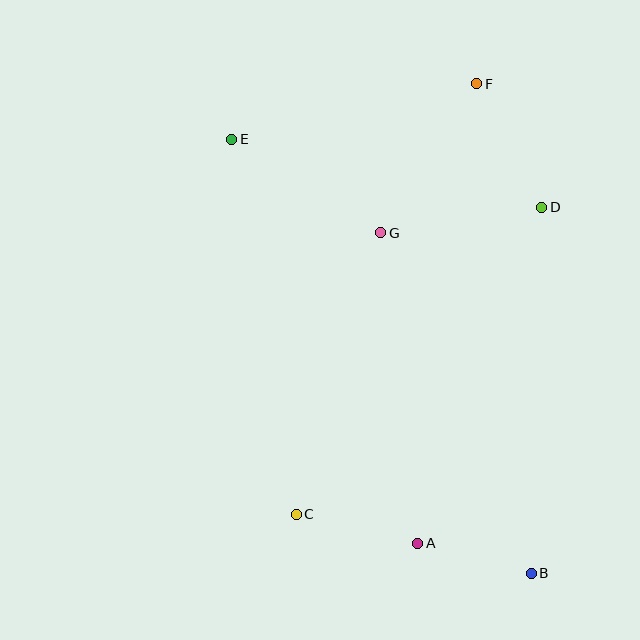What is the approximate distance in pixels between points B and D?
The distance between B and D is approximately 366 pixels.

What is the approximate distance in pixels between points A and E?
The distance between A and E is approximately 445 pixels.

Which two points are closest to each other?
Points A and B are closest to each other.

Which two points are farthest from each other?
Points B and E are farthest from each other.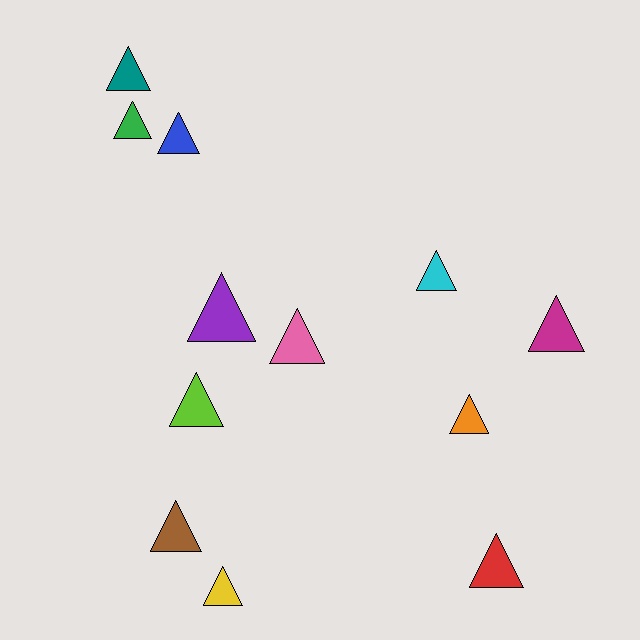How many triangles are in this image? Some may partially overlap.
There are 12 triangles.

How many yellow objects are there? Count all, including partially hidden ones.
There is 1 yellow object.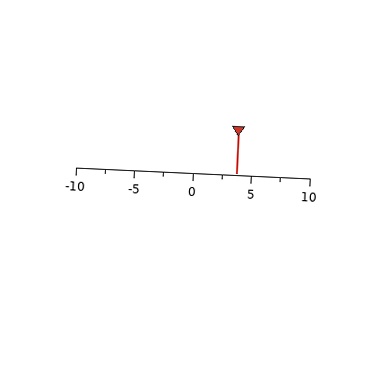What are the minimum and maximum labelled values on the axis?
The axis runs from -10 to 10.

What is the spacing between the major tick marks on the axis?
The major ticks are spaced 5 apart.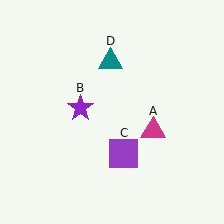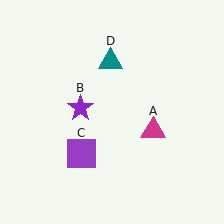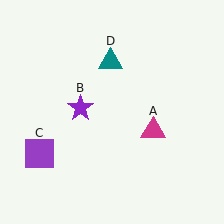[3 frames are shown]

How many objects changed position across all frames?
1 object changed position: purple square (object C).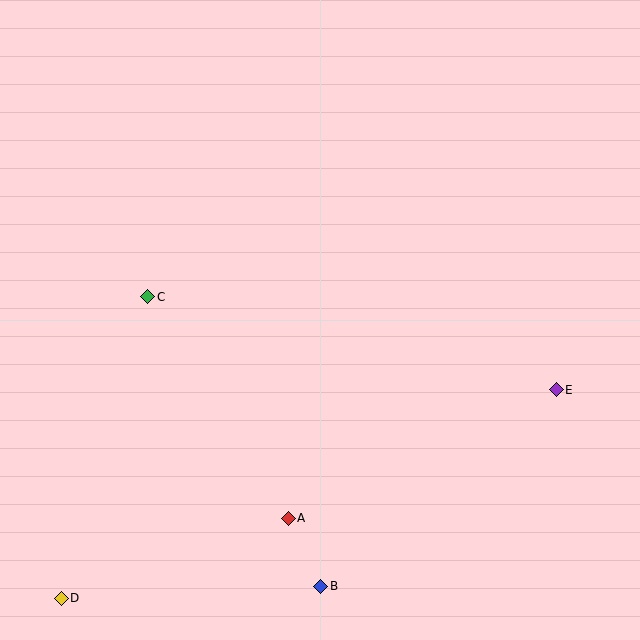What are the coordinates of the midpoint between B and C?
The midpoint between B and C is at (234, 441).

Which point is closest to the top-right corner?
Point E is closest to the top-right corner.